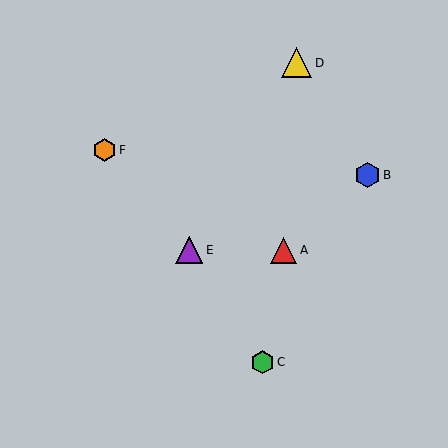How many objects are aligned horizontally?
2 objects (A, E) are aligned horizontally.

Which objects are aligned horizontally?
Objects A, E are aligned horizontally.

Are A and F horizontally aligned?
No, A is at y≈250 and F is at y≈150.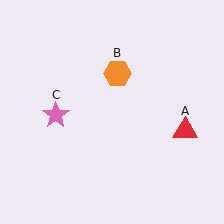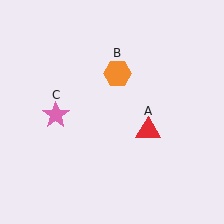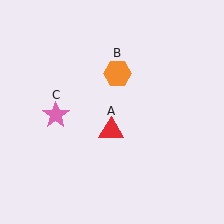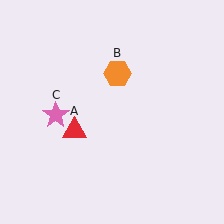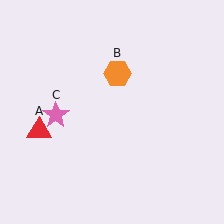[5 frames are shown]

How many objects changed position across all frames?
1 object changed position: red triangle (object A).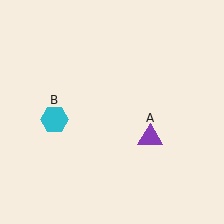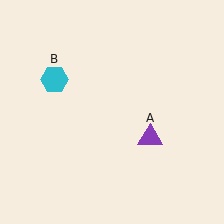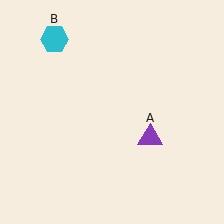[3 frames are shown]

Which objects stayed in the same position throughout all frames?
Purple triangle (object A) remained stationary.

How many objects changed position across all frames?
1 object changed position: cyan hexagon (object B).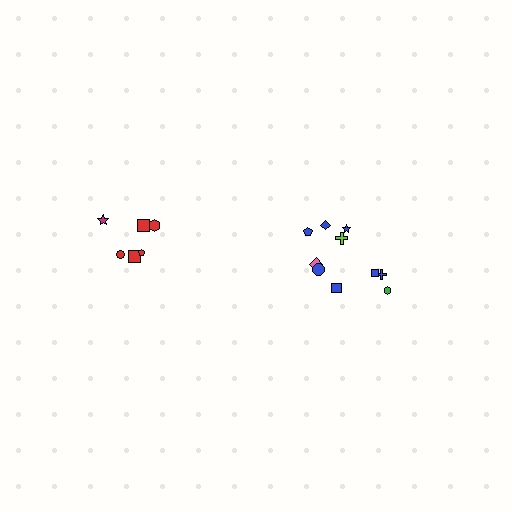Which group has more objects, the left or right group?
The right group.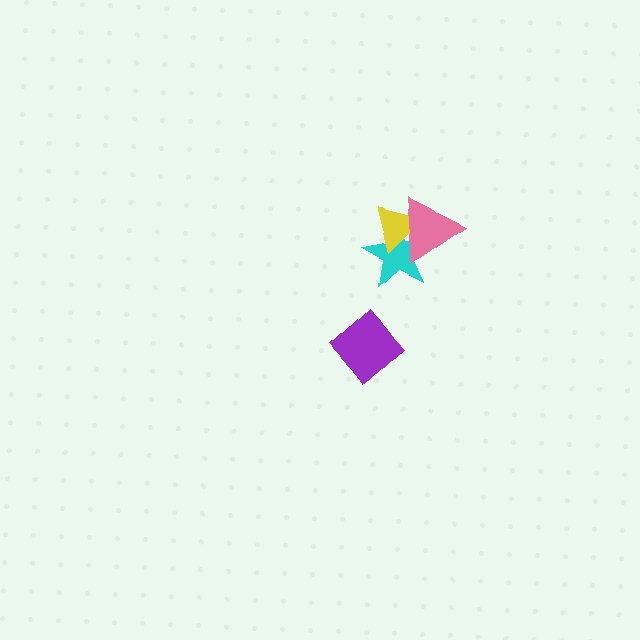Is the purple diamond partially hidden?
No, no other shape covers it.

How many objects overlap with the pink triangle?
2 objects overlap with the pink triangle.